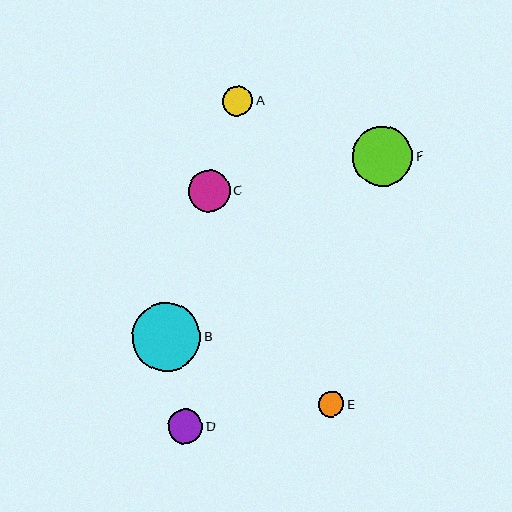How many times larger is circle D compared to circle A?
Circle D is approximately 1.1 times the size of circle A.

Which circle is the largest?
Circle B is the largest with a size of approximately 69 pixels.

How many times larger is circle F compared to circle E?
Circle F is approximately 2.4 times the size of circle E.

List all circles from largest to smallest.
From largest to smallest: B, F, C, D, A, E.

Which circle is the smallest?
Circle E is the smallest with a size of approximately 25 pixels.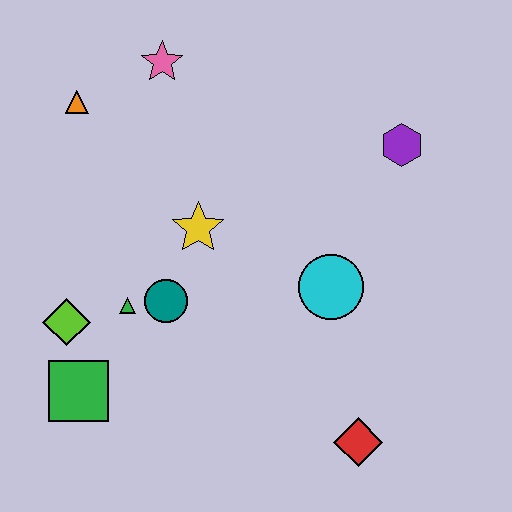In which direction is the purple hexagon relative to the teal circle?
The purple hexagon is to the right of the teal circle.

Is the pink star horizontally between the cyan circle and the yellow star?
No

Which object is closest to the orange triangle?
The pink star is closest to the orange triangle.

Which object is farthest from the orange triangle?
The red diamond is farthest from the orange triangle.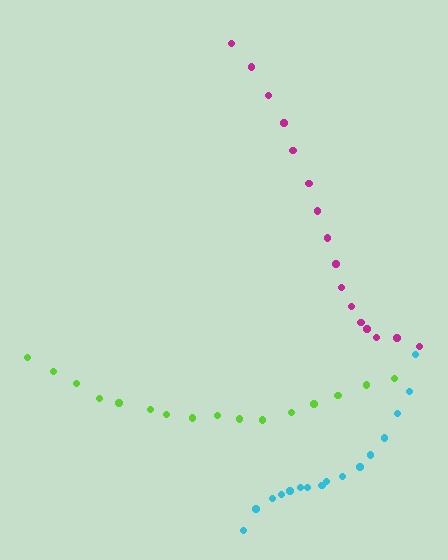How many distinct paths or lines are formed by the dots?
There are 3 distinct paths.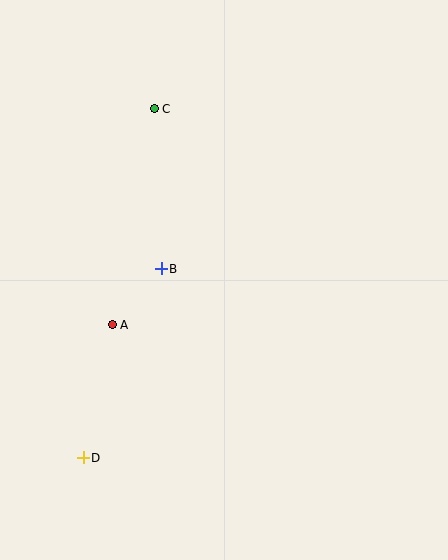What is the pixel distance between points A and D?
The distance between A and D is 136 pixels.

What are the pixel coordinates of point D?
Point D is at (83, 458).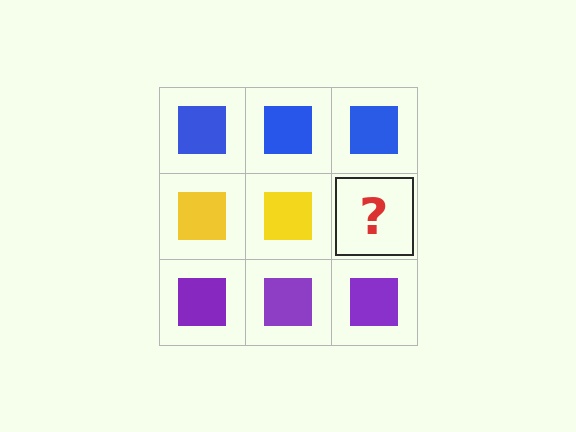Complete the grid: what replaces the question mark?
The question mark should be replaced with a yellow square.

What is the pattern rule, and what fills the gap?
The rule is that each row has a consistent color. The gap should be filled with a yellow square.